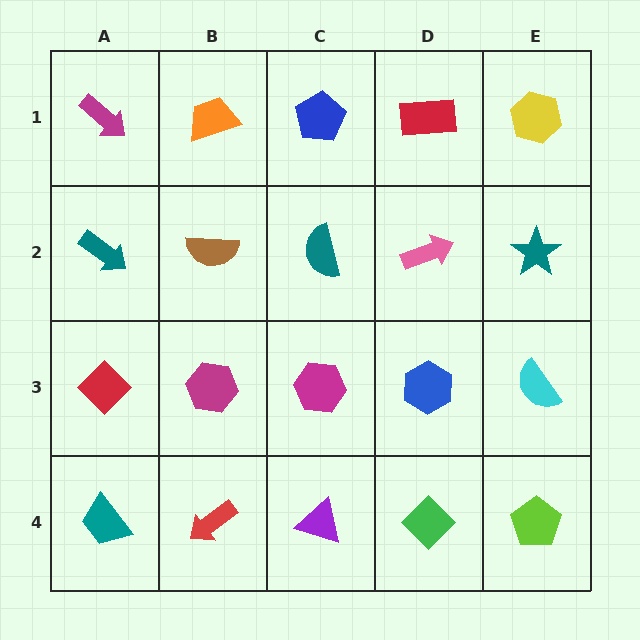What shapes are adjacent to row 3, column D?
A pink arrow (row 2, column D), a green diamond (row 4, column D), a magenta hexagon (row 3, column C), a cyan semicircle (row 3, column E).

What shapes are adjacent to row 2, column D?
A red rectangle (row 1, column D), a blue hexagon (row 3, column D), a teal semicircle (row 2, column C), a teal star (row 2, column E).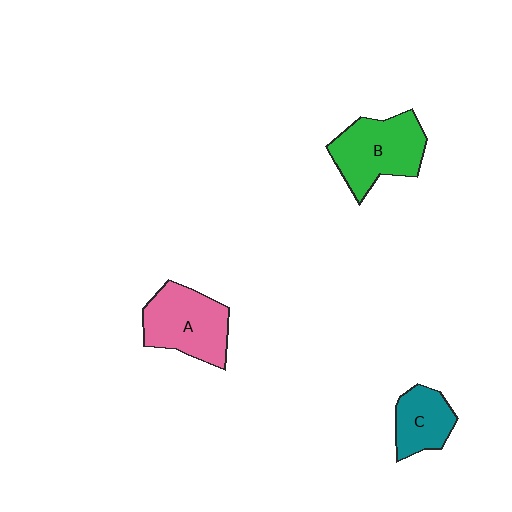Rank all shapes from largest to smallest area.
From largest to smallest: B (green), A (pink), C (teal).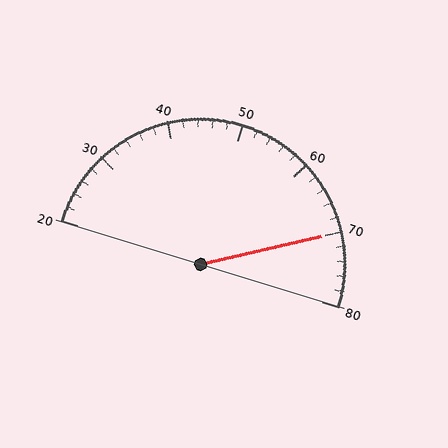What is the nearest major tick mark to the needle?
The nearest major tick mark is 70.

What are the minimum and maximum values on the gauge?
The gauge ranges from 20 to 80.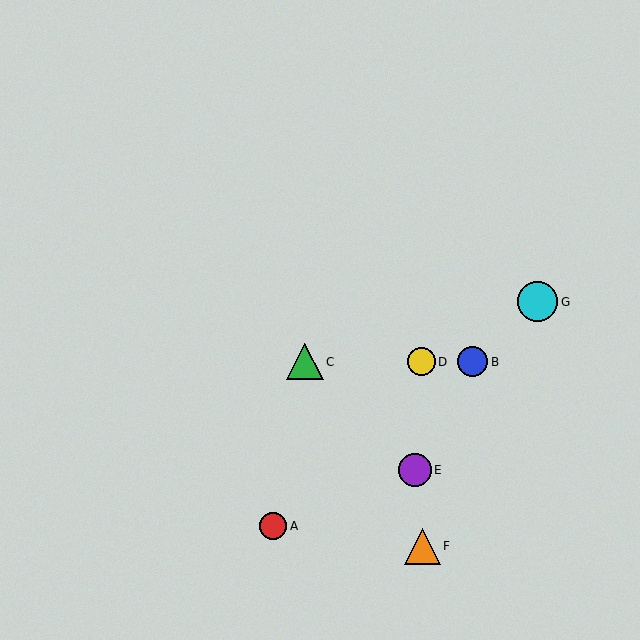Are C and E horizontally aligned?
No, C is at y≈362 and E is at y≈470.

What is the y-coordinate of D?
Object D is at y≈362.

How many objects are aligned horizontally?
3 objects (B, C, D) are aligned horizontally.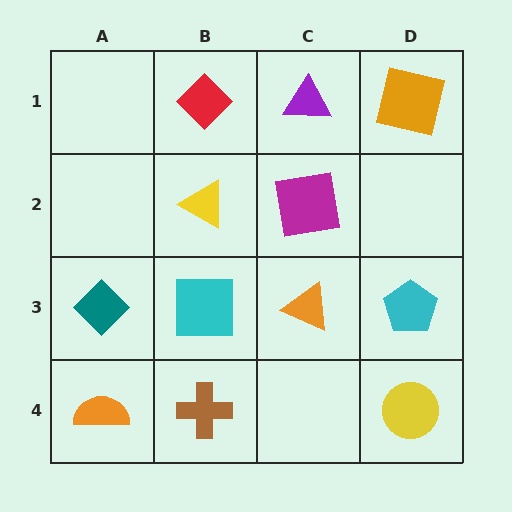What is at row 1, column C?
A purple triangle.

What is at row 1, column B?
A red diamond.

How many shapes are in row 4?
3 shapes.